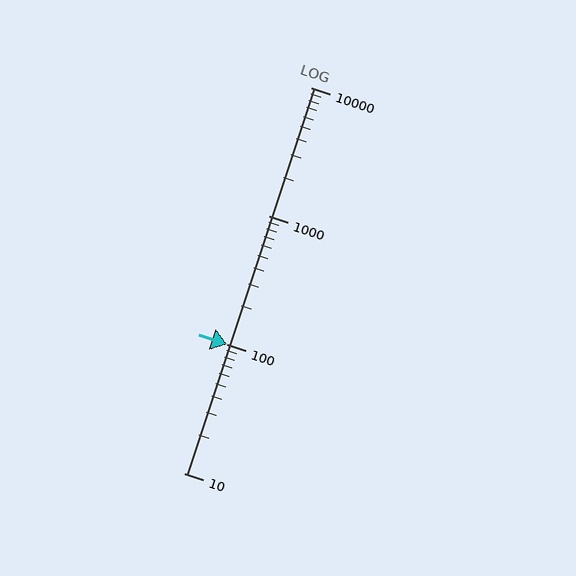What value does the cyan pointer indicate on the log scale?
The pointer indicates approximately 100.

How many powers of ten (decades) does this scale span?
The scale spans 3 decades, from 10 to 10000.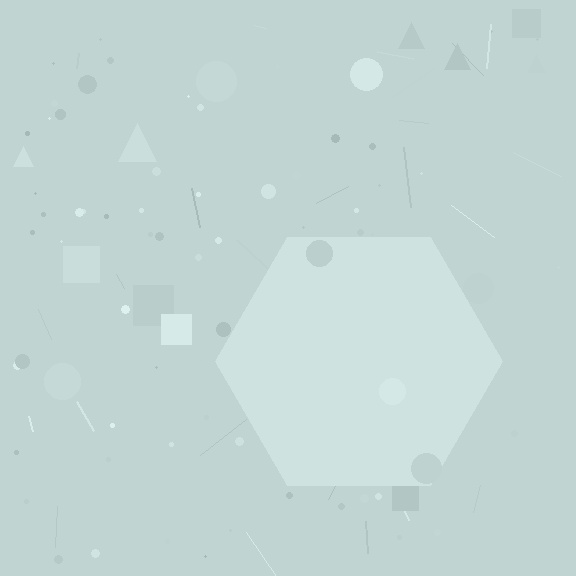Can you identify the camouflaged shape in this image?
The camouflaged shape is a hexagon.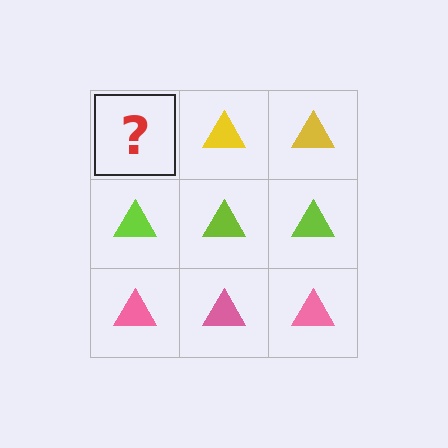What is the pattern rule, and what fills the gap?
The rule is that each row has a consistent color. The gap should be filled with a yellow triangle.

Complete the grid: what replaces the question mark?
The question mark should be replaced with a yellow triangle.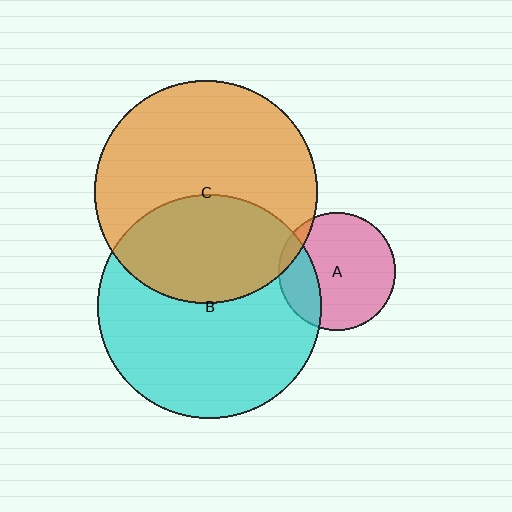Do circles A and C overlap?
Yes.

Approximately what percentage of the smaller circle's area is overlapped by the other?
Approximately 5%.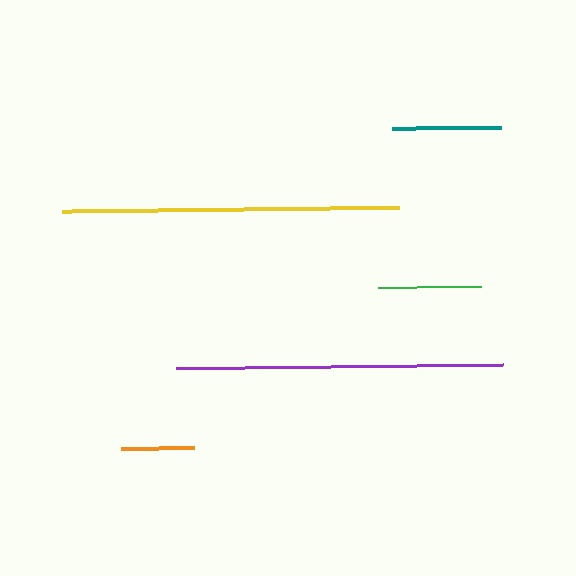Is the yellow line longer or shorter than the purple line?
The yellow line is longer than the purple line.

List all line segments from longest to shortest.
From longest to shortest: yellow, purple, teal, green, orange.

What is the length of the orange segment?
The orange segment is approximately 73 pixels long.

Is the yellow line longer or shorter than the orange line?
The yellow line is longer than the orange line.